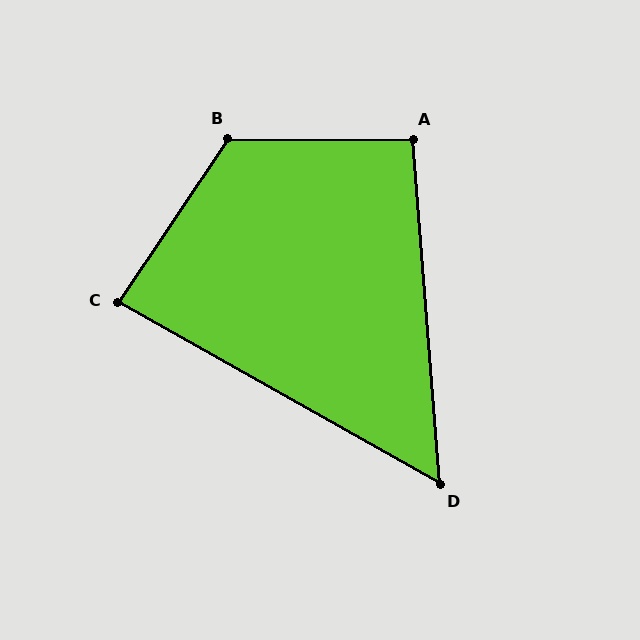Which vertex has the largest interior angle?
B, at approximately 124 degrees.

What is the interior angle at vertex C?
Approximately 85 degrees (approximately right).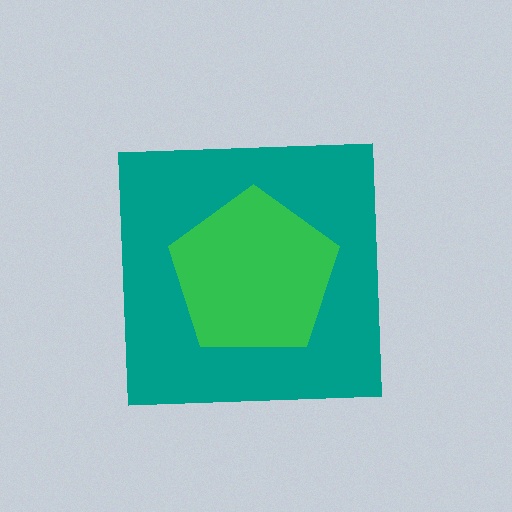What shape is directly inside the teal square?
The green pentagon.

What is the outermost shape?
The teal square.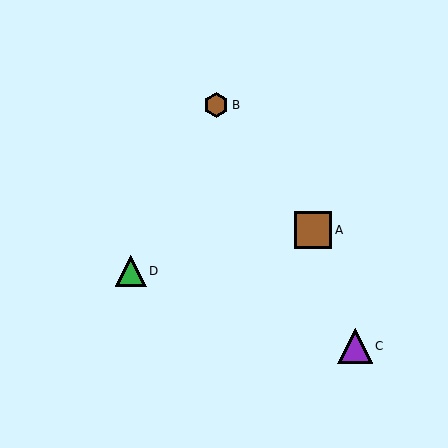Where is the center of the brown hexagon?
The center of the brown hexagon is at (216, 105).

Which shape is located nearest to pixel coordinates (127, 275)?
The green triangle (labeled D) at (131, 271) is nearest to that location.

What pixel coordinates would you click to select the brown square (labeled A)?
Click at (313, 230) to select the brown square A.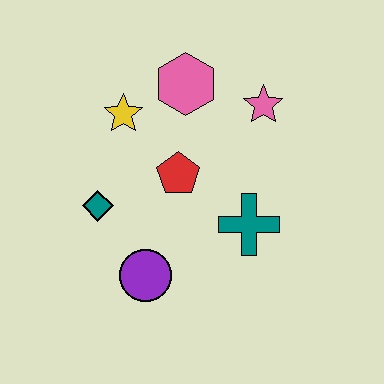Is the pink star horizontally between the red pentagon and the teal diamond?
No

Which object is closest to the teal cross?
The red pentagon is closest to the teal cross.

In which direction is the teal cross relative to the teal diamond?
The teal cross is to the right of the teal diamond.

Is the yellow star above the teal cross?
Yes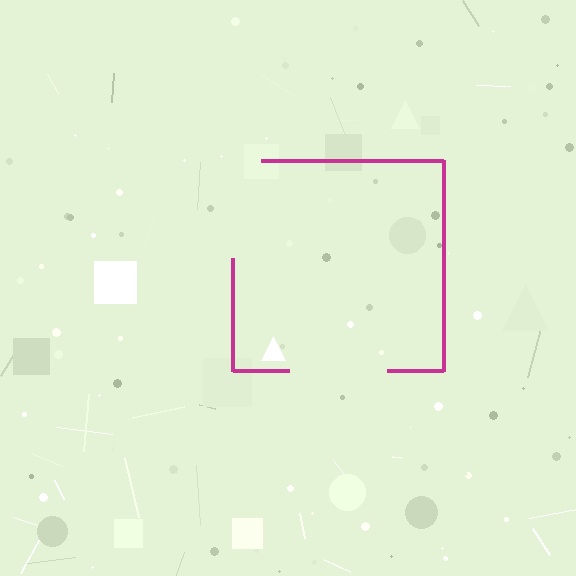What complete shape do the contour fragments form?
The contour fragments form a square.